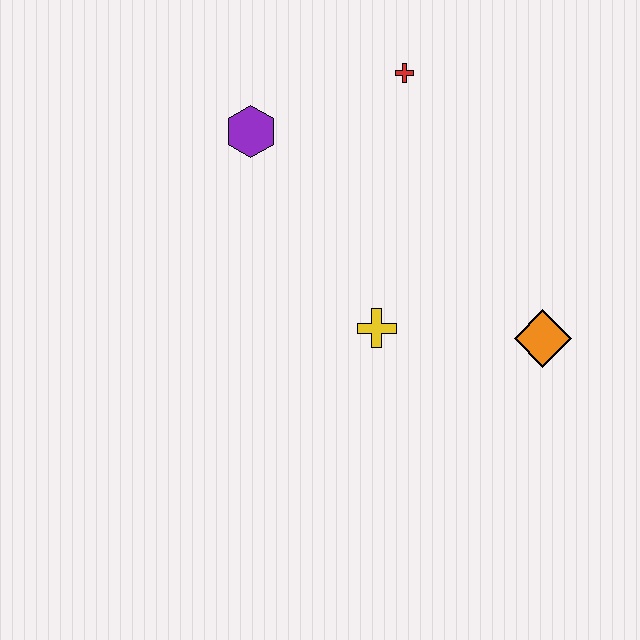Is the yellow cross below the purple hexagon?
Yes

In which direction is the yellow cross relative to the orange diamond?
The yellow cross is to the left of the orange diamond.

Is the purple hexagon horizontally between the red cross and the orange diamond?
No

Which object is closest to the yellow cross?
The orange diamond is closest to the yellow cross.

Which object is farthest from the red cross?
The orange diamond is farthest from the red cross.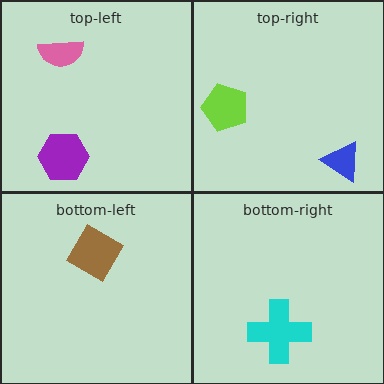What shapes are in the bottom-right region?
The cyan cross.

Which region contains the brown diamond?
The bottom-left region.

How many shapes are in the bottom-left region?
1.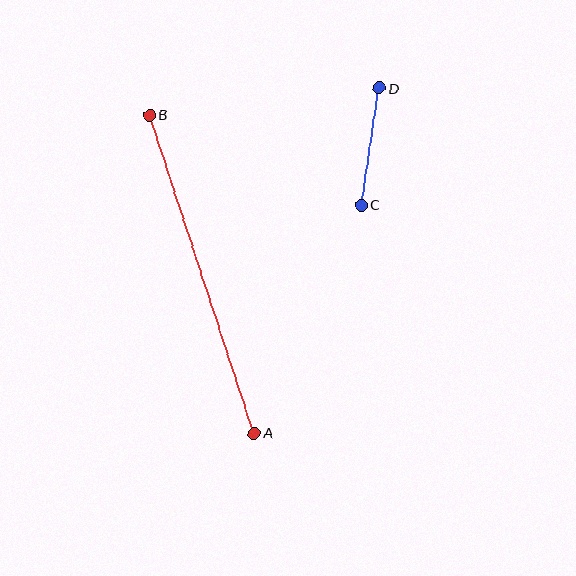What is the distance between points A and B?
The distance is approximately 335 pixels.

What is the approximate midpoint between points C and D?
The midpoint is at approximately (370, 147) pixels.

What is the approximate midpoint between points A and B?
The midpoint is at approximately (202, 274) pixels.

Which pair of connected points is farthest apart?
Points A and B are farthest apart.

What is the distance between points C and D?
The distance is approximately 118 pixels.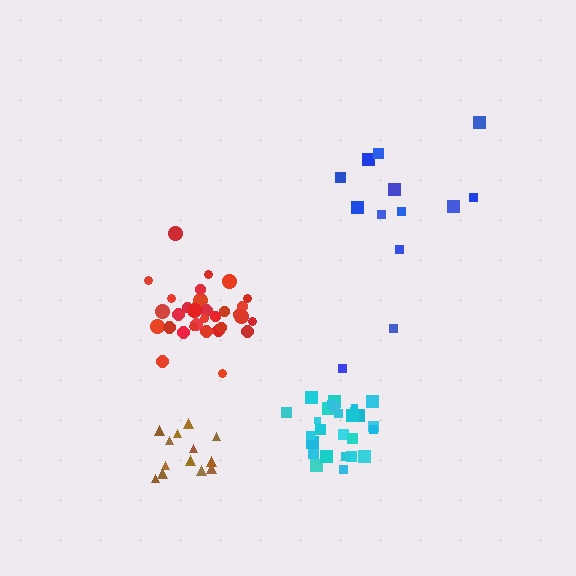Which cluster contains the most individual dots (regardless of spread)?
Red (31).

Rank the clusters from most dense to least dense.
cyan, red, brown, blue.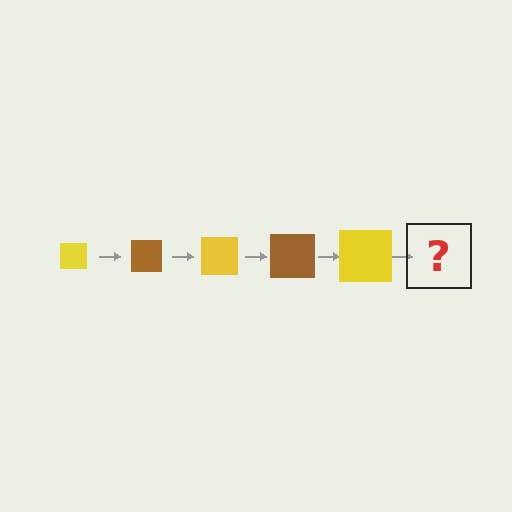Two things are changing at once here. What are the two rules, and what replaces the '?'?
The two rules are that the square grows larger each step and the color cycles through yellow and brown. The '?' should be a brown square, larger than the previous one.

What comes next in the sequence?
The next element should be a brown square, larger than the previous one.